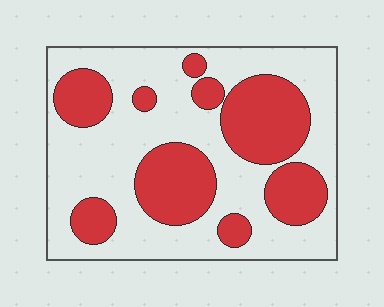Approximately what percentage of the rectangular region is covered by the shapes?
Approximately 35%.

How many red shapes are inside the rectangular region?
9.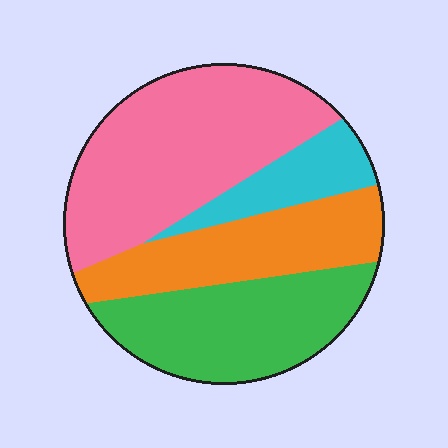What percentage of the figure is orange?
Orange covers around 25% of the figure.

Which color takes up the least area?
Cyan, at roughly 10%.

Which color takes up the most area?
Pink, at roughly 40%.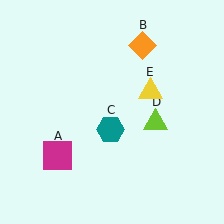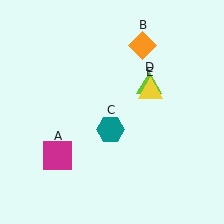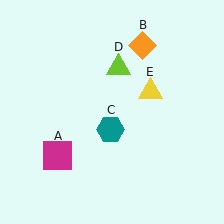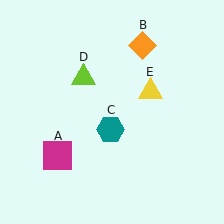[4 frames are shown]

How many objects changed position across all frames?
1 object changed position: lime triangle (object D).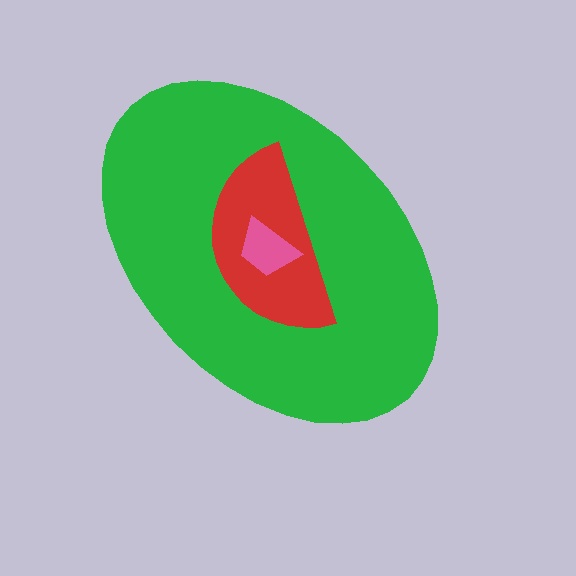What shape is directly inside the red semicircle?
The pink trapezoid.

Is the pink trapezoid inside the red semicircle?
Yes.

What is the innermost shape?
The pink trapezoid.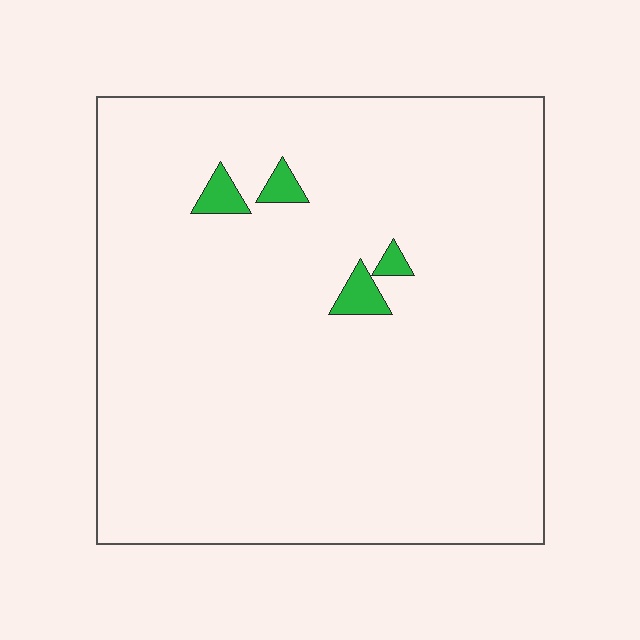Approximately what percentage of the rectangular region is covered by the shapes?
Approximately 5%.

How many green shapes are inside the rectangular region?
4.